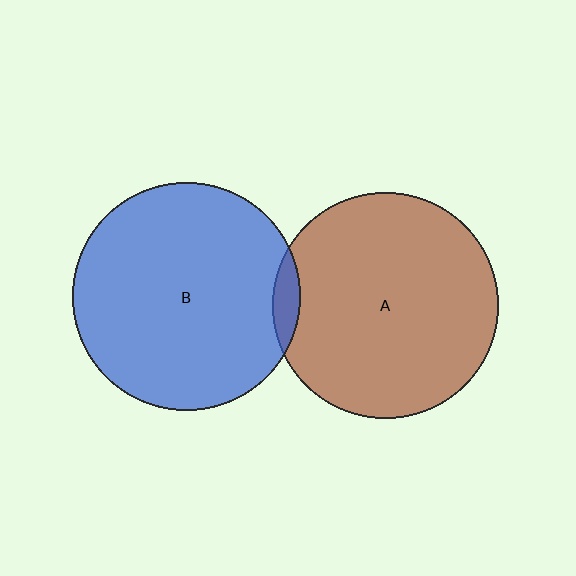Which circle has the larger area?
Circle B (blue).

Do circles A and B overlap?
Yes.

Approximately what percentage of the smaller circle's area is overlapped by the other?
Approximately 5%.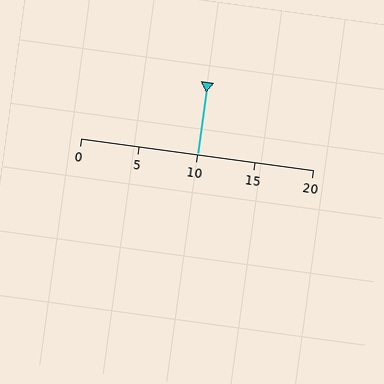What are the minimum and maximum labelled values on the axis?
The axis runs from 0 to 20.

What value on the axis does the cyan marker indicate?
The marker indicates approximately 10.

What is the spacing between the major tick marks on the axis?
The major ticks are spaced 5 apart.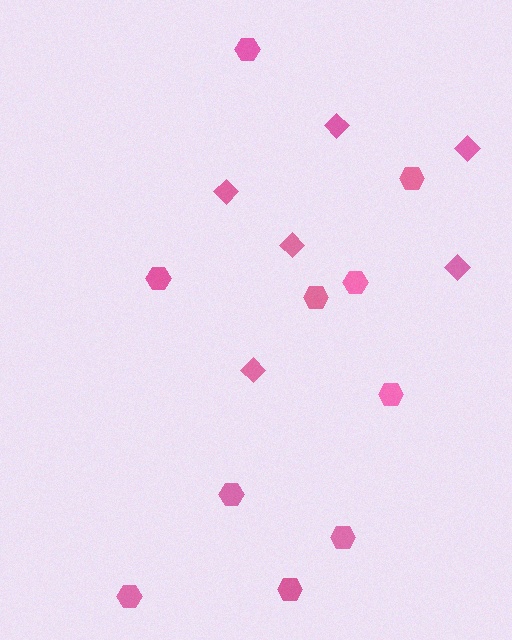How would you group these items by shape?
There are 2 groups: one group of hexagons (10) and one group of diamonds (6).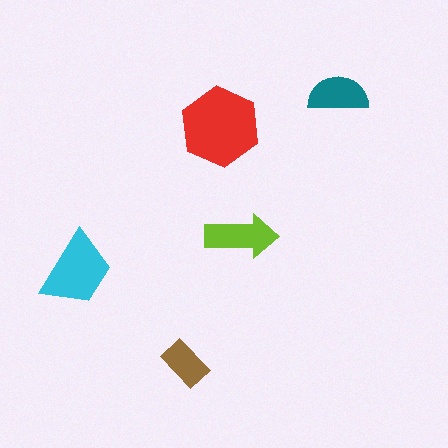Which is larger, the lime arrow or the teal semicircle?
The lime arrow.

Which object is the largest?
The red hexagon.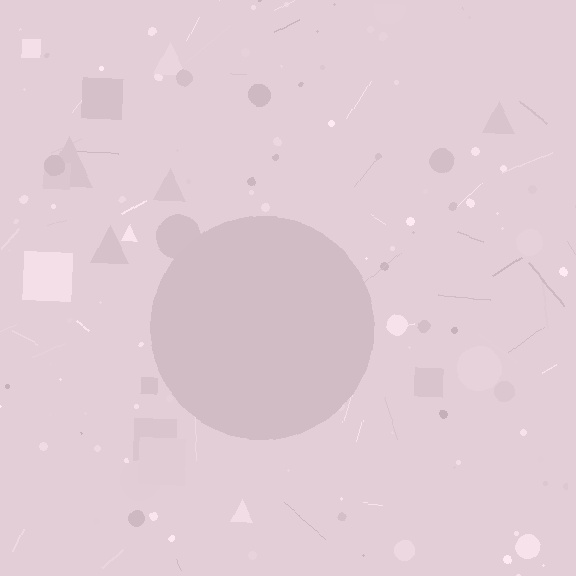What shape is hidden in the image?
A circle is hidden in the image.